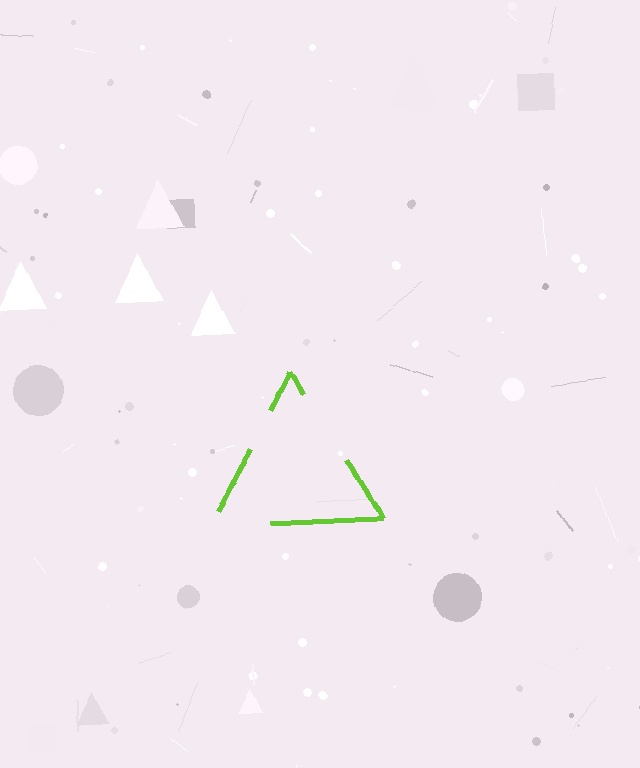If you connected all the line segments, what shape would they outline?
They would outline a triangle.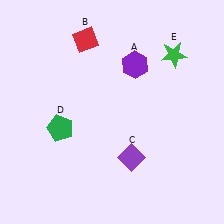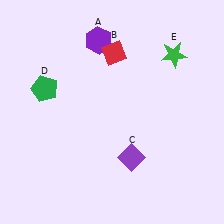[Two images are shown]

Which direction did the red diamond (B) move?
The red diamond (B) moved right.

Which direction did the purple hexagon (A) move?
The purple hexagon (A) moved left.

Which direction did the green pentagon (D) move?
The green pentagon (D) moved up.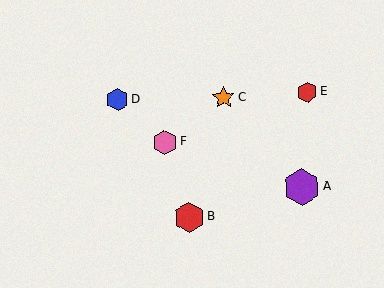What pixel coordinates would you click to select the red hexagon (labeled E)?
Click at (307, 92) to select the red hexagon E.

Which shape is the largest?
The purple hexagon (labeled A) is the largest.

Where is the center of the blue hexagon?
The center of the blue hexagon is at (117, 99).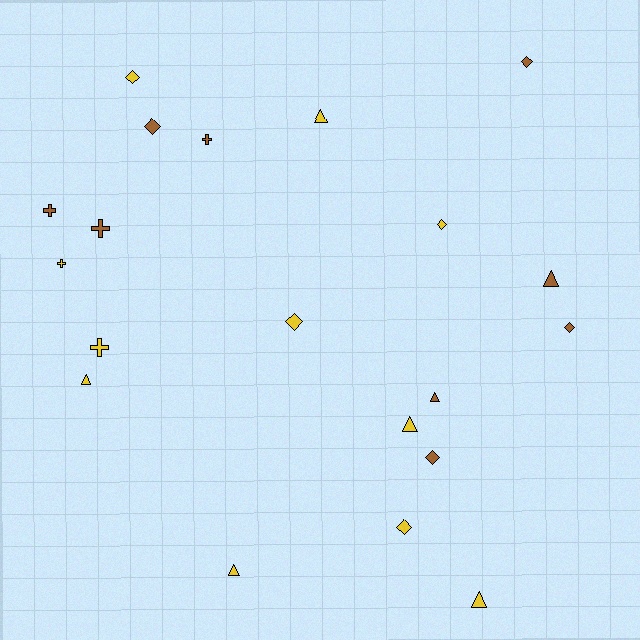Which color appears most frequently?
Yellow, with 11 objects.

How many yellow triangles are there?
There are 5 yellow triangles.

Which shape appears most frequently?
Diamond, with 8 objects.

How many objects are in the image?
There are 20 objects.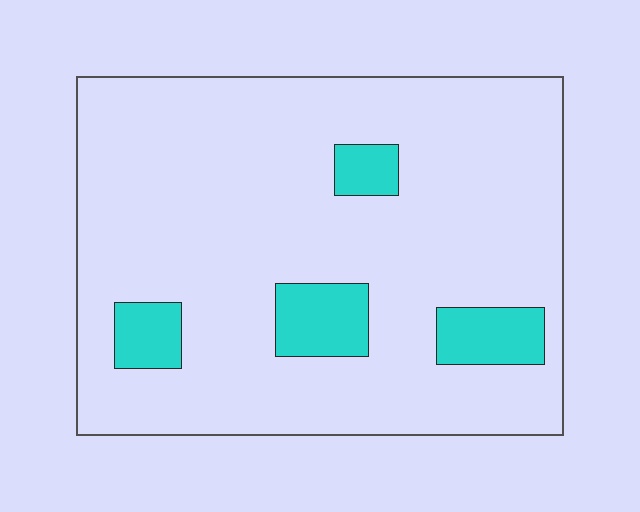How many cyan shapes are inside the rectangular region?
4.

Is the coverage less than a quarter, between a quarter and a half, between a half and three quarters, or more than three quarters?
Less than a quarter.